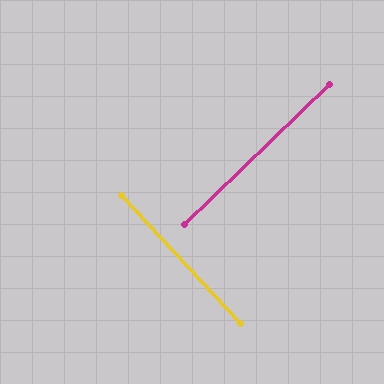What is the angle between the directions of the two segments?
Approximately 89 degrees.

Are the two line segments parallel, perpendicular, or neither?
Perpendicular — they meet at approximately 89°.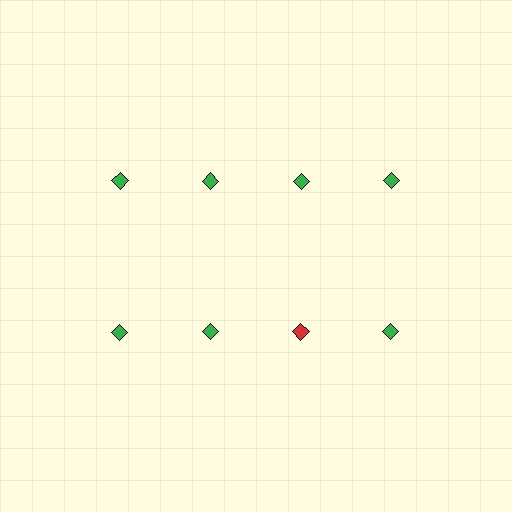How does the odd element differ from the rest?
It has a different color: red instead of green.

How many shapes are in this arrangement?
There are 8 shapes arranged in a grid pattern.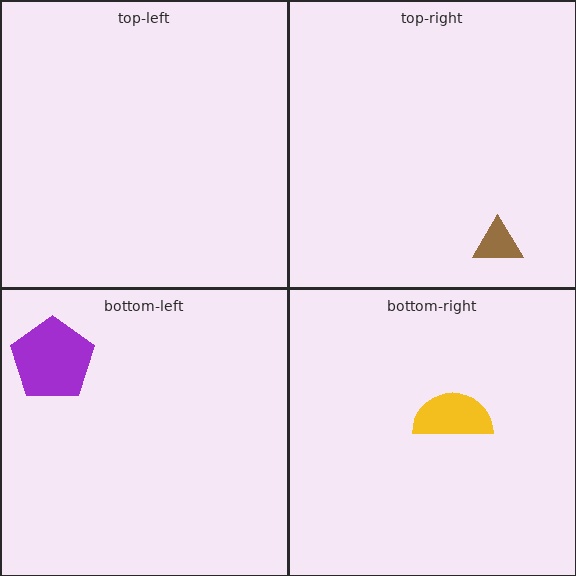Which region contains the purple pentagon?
The bottom-left region.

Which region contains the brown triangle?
The top-right region.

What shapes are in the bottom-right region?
The yellow semicircle.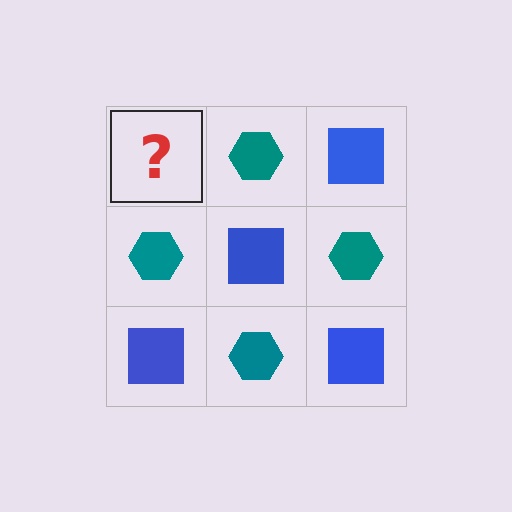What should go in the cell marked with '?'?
The missing cell should contain a blue square.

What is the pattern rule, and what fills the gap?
The rule is that it alternates blue square and teal hexagon in a checkerboard pattern. The gap should be filled with a blue square.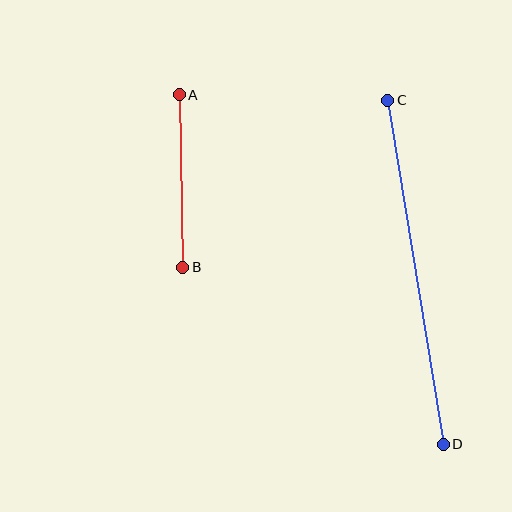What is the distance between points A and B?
The distance is approximately 172 pixels.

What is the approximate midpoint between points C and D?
The midpoint is at approximately (415, 272) pixels.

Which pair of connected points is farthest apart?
Points C and D are farthest apart.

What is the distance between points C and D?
The distance is approximately 349 pixels.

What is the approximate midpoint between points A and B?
The midpoint is at approximately (181, 181) pixels.